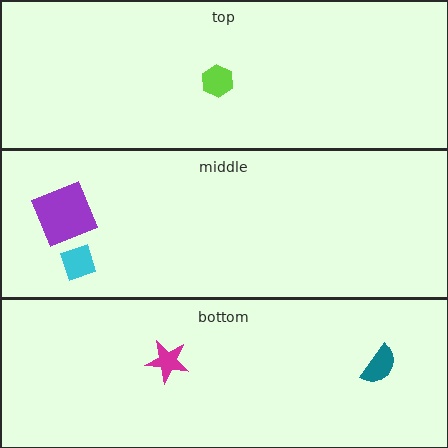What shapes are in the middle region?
The cyan diamond, the purple square.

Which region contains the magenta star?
The bottom region.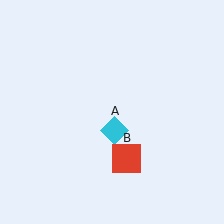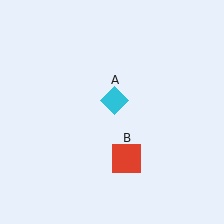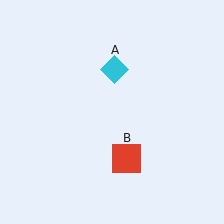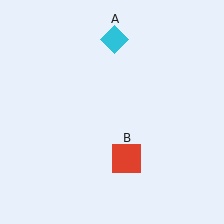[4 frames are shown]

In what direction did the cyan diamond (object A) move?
The cyan diamond (object A) moved up.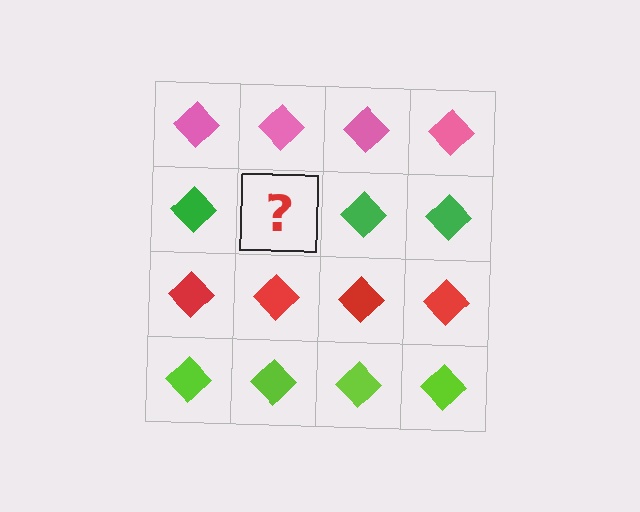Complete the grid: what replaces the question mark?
The question mark should be replaced with a green diamond.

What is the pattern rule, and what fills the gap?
The rule is that each row has a consistent color. The gap should be filled with a green diamond.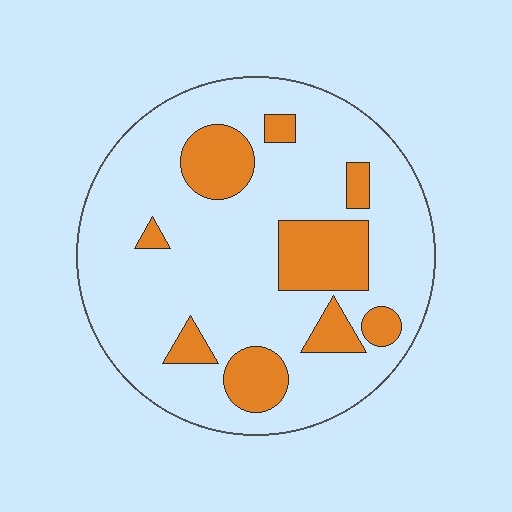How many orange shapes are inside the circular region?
9.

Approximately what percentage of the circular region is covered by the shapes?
Approximately 20%.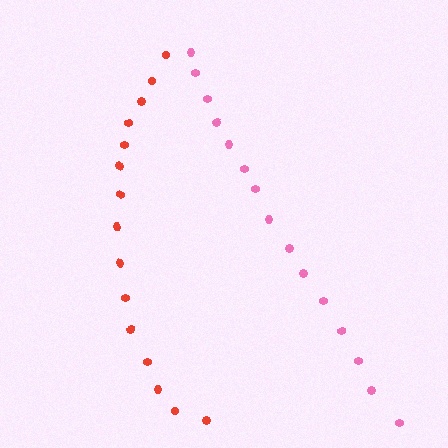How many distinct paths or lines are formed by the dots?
There are 2 distinct paths.